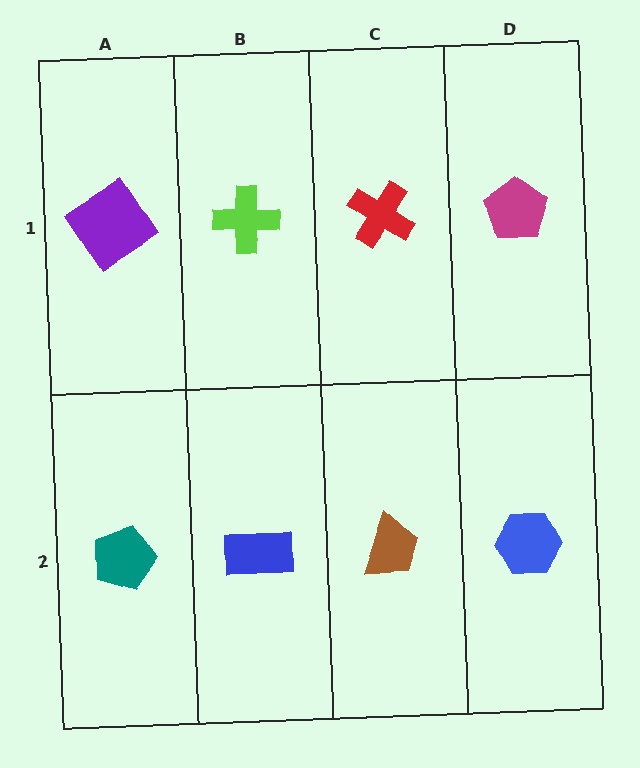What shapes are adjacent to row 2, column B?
A lime cross (row 1, column B), a teal pentagon (row 2, column A), a brown trapezoid (row 2, column C).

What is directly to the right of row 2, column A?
A blue rectangle.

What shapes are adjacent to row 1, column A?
A teal pentagon (row 2, column A), a lime cross (row 1, column B).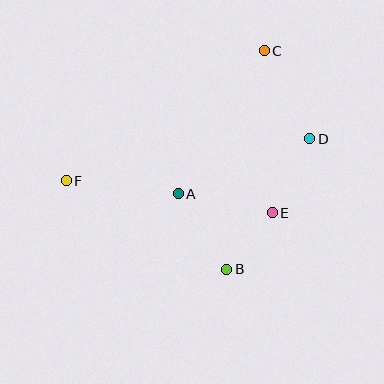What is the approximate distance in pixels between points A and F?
The distance between A and F is approximately 113 pixels.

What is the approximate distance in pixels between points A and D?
The distance between A and D is approximately 143 pixels.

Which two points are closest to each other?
Points B and E are closest to each other.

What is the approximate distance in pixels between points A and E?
The distance between A and E is approximately 96 pixels.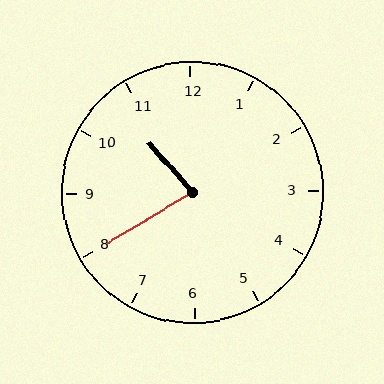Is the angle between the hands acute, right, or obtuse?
It is acute.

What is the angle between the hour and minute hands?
Approximately 80 degrees.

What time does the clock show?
10:40.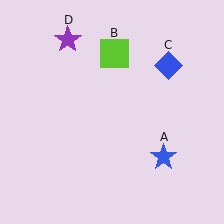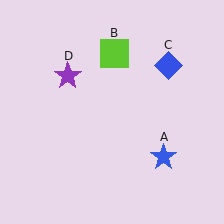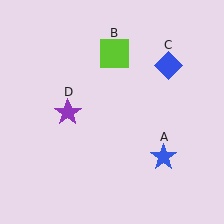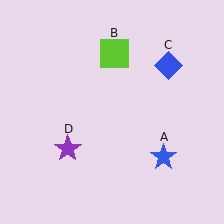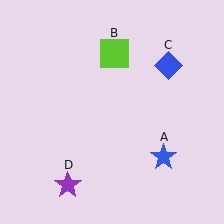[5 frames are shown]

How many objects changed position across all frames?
1 object changed position: purple star (object D).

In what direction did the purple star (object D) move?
The purple star (object D) moved down.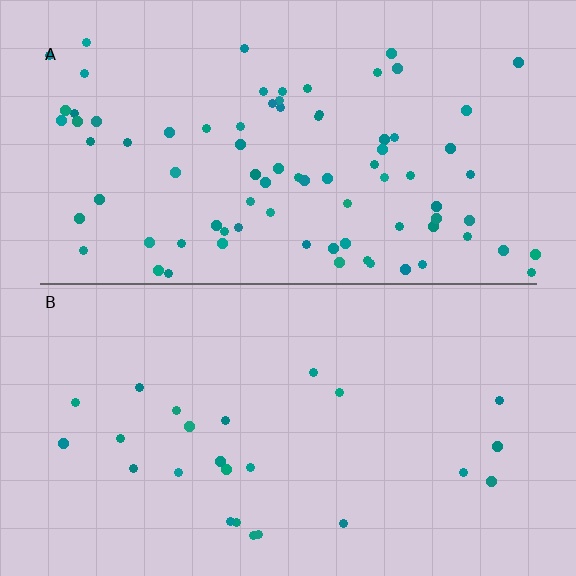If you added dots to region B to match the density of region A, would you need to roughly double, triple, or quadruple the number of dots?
Approximately triple.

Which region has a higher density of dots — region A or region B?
A (the top).